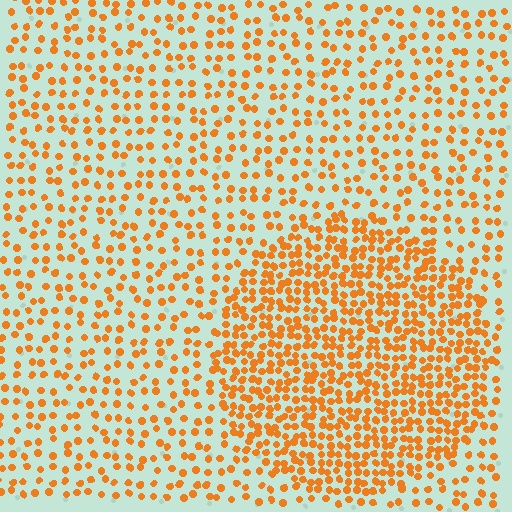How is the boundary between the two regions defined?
The boundary is defined by a change in element density (approximately 2.1x ratio). All elements are the same color, size, and shape.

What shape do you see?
I see a circle.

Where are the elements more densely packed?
The elements are more densely packed inside the circle boundary.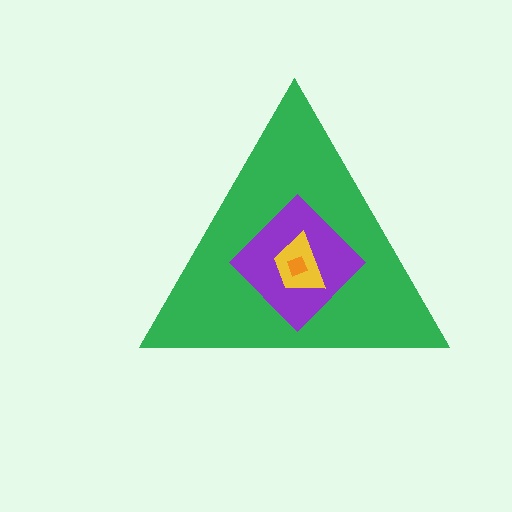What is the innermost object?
The orange square.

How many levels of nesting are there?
4.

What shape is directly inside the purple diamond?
The yellow trapezoid.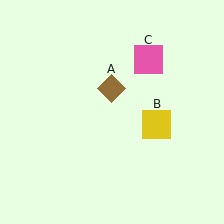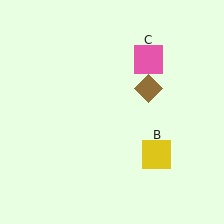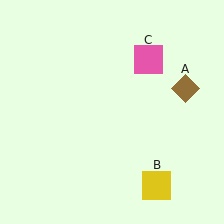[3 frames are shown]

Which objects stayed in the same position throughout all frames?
Pink square (object C) remained stationary.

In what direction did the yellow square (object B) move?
The yellow square (object B) moved down.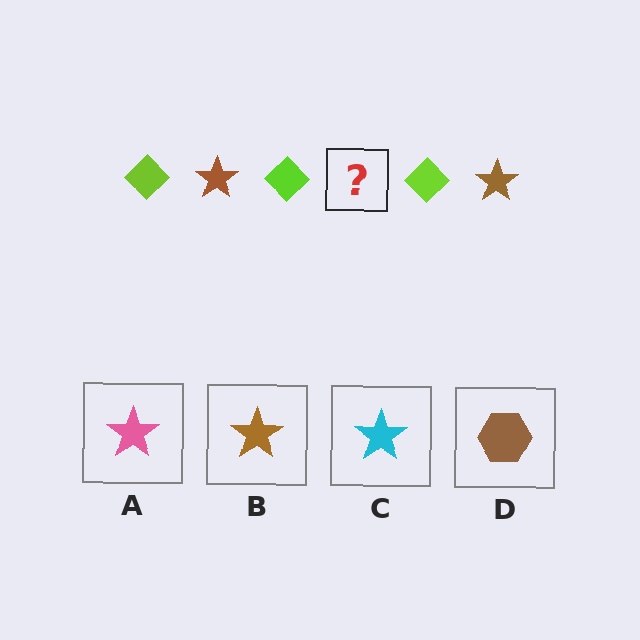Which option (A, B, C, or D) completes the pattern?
B.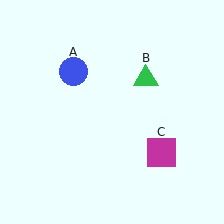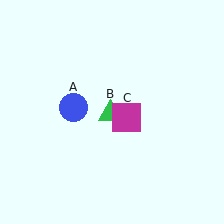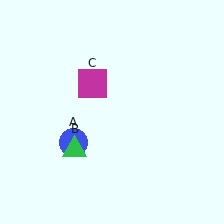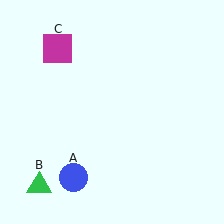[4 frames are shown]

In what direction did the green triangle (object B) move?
The green triangle (object B) moved down and to the left.